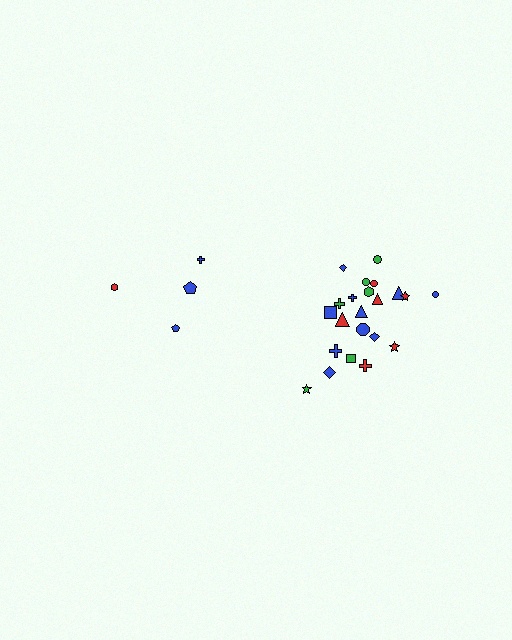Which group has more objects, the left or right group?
The right group.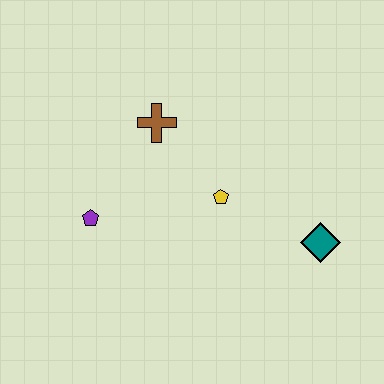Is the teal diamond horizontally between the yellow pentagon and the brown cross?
No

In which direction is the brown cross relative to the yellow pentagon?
The brown cross is above the yellow pentagon.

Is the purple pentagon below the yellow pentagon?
Yes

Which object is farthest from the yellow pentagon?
The purple pentagon is farthest from the yellow pentagon.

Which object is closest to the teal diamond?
The yellow pentagon is closest to the teal diamond.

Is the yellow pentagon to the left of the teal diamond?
Yes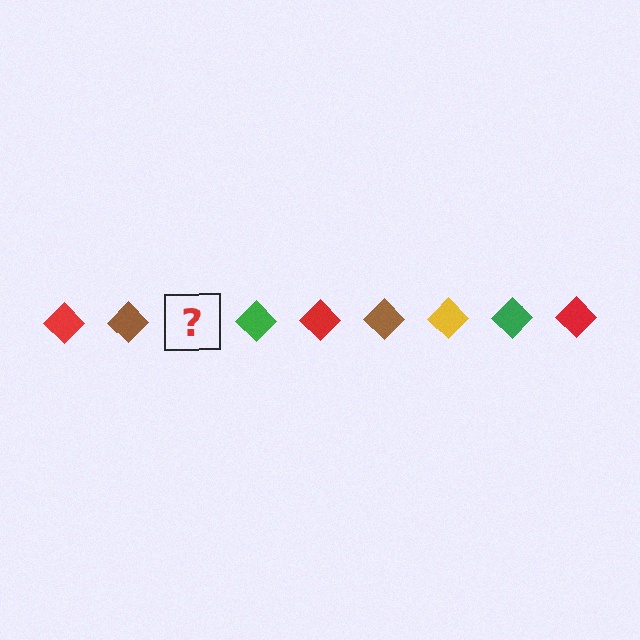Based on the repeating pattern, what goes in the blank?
The blank should be a yellow diamond.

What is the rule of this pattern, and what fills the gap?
The rule is that the pattern cycles through red, brown, yellow, green diamonds. The gap should be filled with a yellow diamond.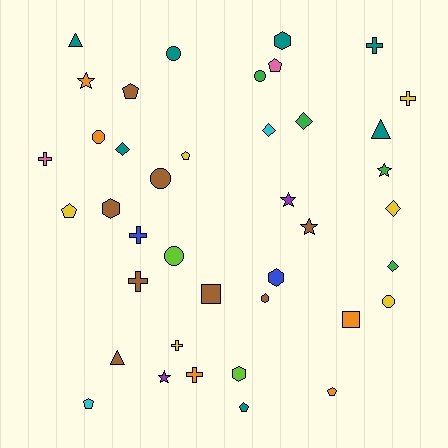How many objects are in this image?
There are 40 objects.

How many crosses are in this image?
There are 7 crosses.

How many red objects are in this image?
There are no red objects.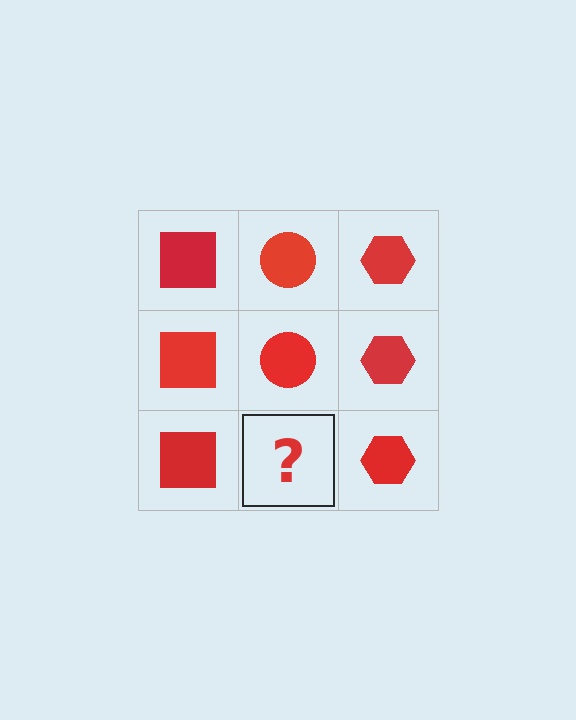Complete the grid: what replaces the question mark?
The question mark should be replaced with a red circle.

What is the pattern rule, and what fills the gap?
The rule is that each column has a consistent shape. The gap should be filled with a red circle.